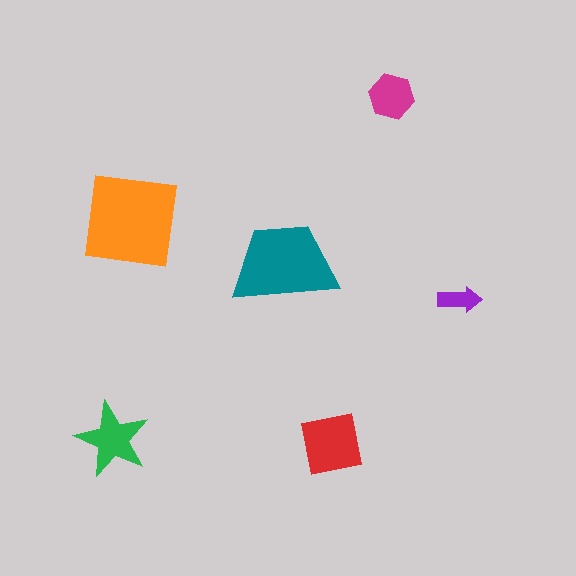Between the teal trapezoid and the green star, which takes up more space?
The teal trapezoid.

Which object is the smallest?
The purple arrow.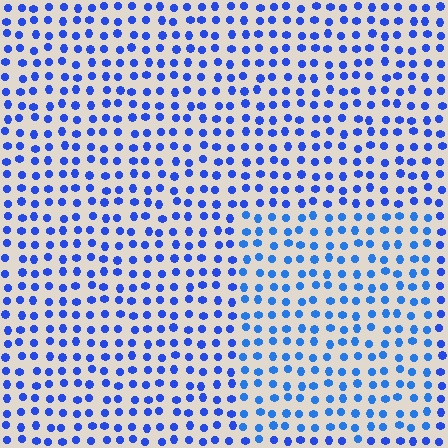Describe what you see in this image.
The image is filled with small blue elements in a uniform arrangement. A rectangle-shaped region is visible where the elements are tinted to a slightly different hue, forming a subtle color boundary.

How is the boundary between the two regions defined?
The boundary is defined purely by a slight shift in hue (about 15 degrees). Spacing, size, and orientation are identical on both sides.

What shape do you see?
I see a rectangle.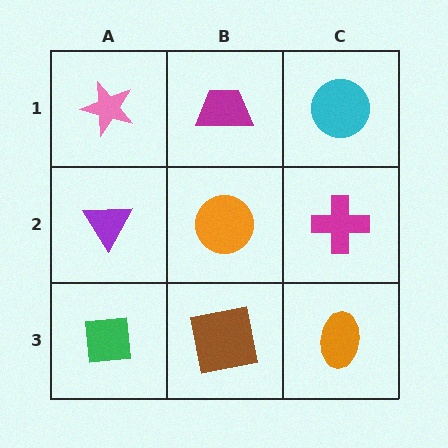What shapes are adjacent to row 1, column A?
A purple triangle (row 2, column A), a magenta trapezoid (row 1, column B).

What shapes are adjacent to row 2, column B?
A magenta trapezoid (row 1, column B), a brown square (row 3, column B), a purple triangle (row 2, column A), a magenta cross (row 2, column C).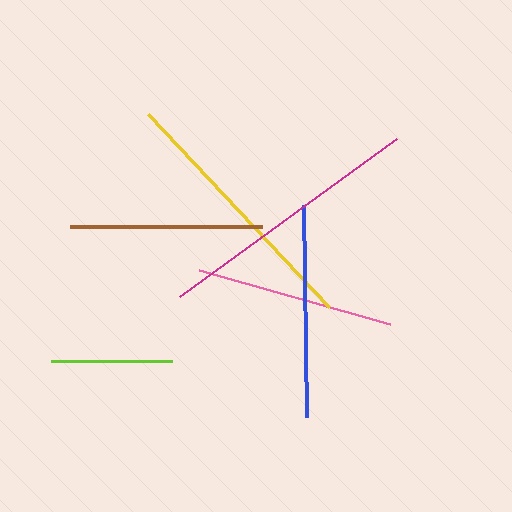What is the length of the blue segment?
The blue segment is approximately 212 pixels long.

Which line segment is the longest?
The magenta line is the longest at approximately 269 pixels.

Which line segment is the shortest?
The lime line is the shortest at approximately 121 pixels.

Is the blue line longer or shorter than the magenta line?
The magenta line is longer than the blue line.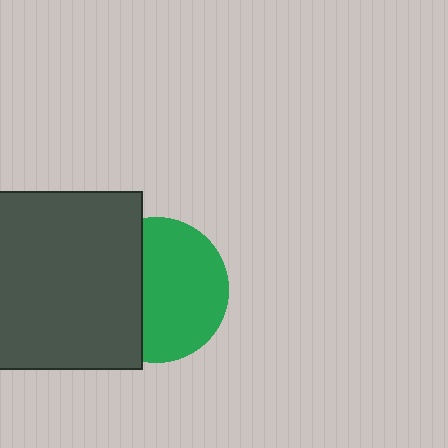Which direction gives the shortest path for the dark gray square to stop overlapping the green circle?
Moving left gives the shortest separation.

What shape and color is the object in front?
The object in front is a dark gray square.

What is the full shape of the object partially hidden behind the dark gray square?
The partially hidden object is a green circle.